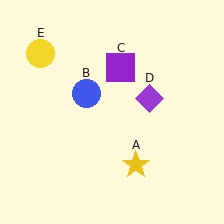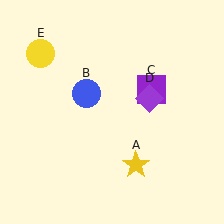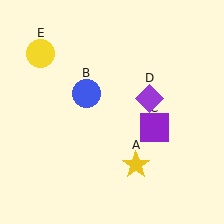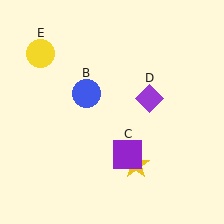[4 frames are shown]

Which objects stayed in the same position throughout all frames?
Yellow star (object A) and blue circle (object B) and purple diamond (object D) and yellow circle (object E) remained stationary.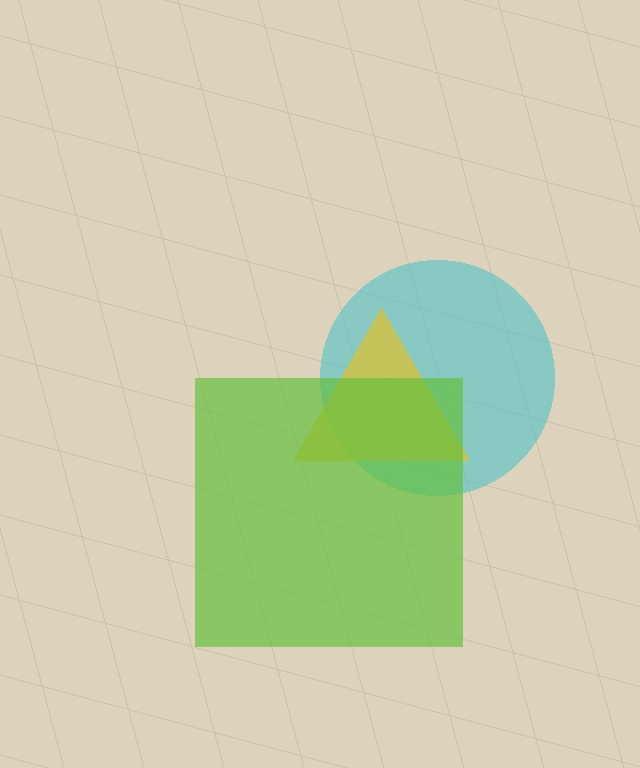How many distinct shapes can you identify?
There are 3 distinct shapes: a cyan circle, a yellow triangle, a lime square.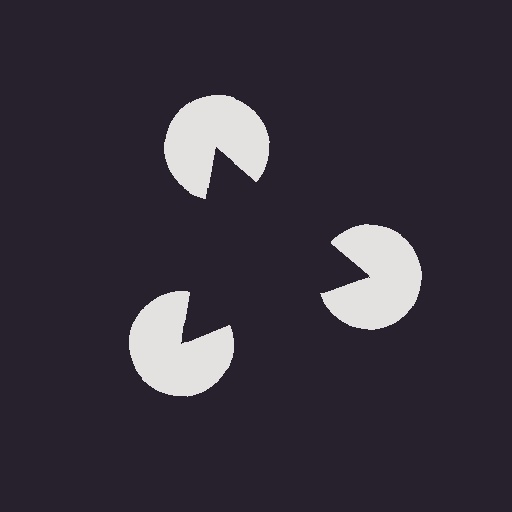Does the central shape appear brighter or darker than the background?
It typically appears slightly darker than the background, even though no actual brightness change is drawn.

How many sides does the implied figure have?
3 sides.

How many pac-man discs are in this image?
There are 3 — one at each vertex of the illusory triangle.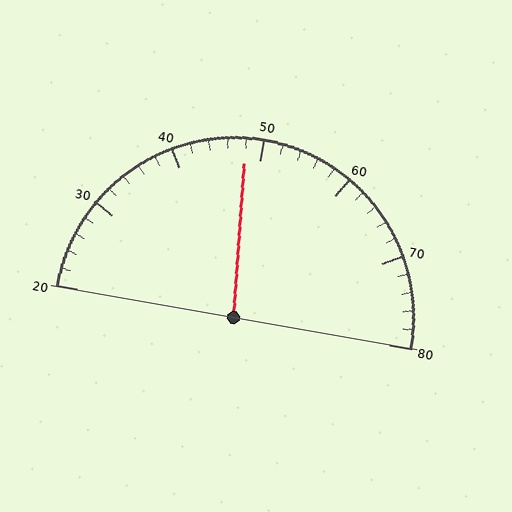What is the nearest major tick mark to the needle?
The nearest major tick mark is 50.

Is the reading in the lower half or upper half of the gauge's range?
The reading is in the lower half of the range (20 to 80).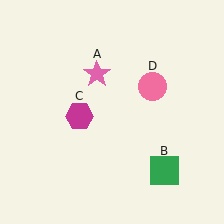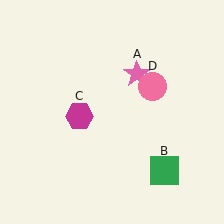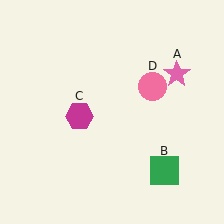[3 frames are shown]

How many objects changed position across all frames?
1 object changed position: pink star (object A).